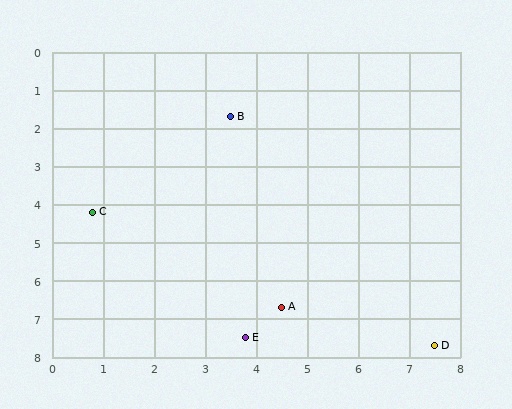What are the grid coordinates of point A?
Point A is at approximately (4.5, 6.7).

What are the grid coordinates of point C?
Point C is at approximately (0.8, 4.2).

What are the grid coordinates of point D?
Point D is at approximately (7.5, 7.7).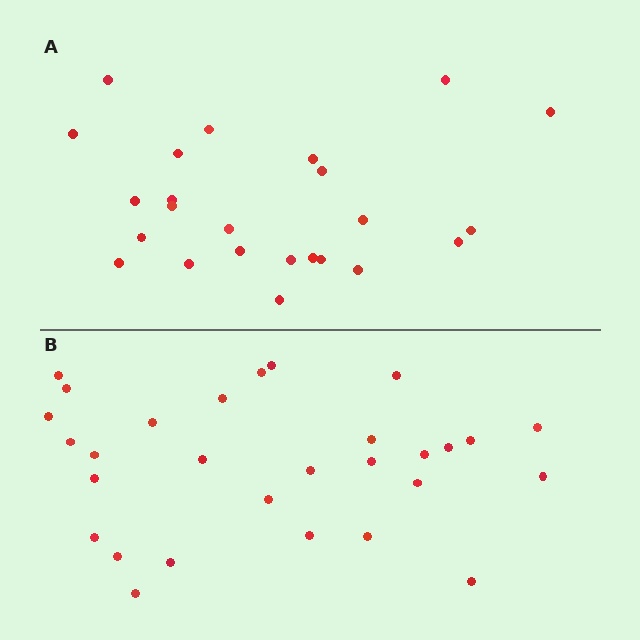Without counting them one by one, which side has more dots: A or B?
Region B (the bottom region) has more dots.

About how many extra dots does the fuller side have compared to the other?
Region B has about 5 more dots than region A.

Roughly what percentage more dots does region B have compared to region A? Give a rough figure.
About 20% more.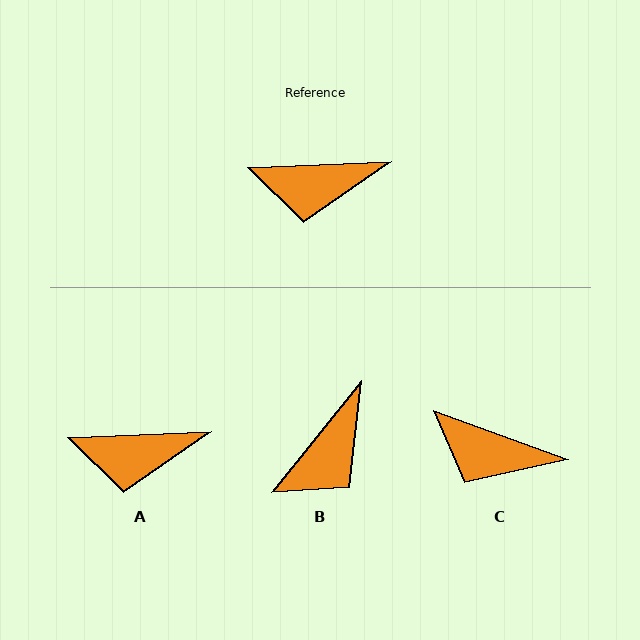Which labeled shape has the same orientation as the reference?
A.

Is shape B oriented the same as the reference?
No, it is off by about 48 degrees.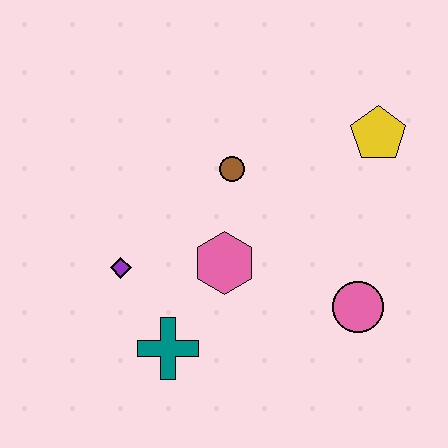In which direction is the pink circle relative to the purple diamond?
The pink circle is to the right of the purple diamond.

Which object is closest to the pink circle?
The pink hexagon is closest to the pink circle.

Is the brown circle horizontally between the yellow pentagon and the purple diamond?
Yes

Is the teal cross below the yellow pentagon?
Yes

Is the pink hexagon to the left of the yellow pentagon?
Yes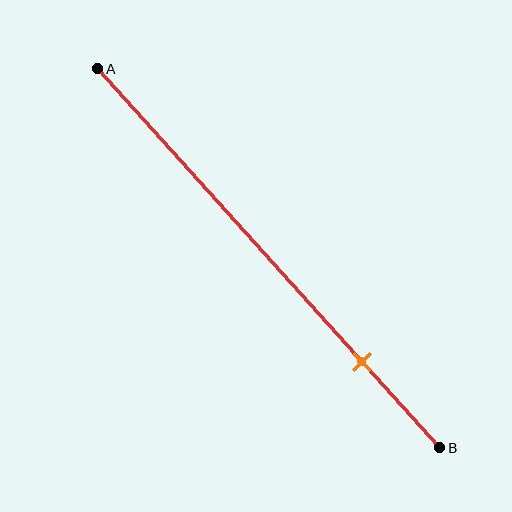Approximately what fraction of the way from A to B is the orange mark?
The orange mark is approximately 75% of the way from A to B.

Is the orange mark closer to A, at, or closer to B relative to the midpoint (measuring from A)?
The orange mark is closer to point B than the midpoint of segment AB.